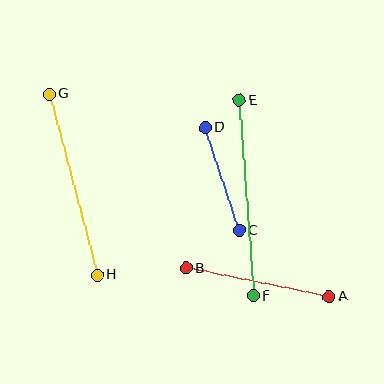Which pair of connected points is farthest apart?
Points E and F are farthest apart.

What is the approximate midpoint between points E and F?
The midpoint is at approximately (247, 198) pixels.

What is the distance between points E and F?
The distance is approximately 196 pixels.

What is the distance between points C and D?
The distance is approximately 108 pixels.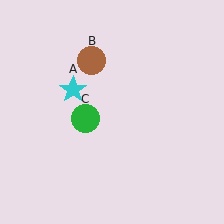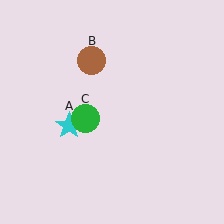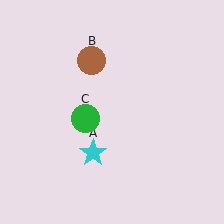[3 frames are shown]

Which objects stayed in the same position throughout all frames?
Brown circle (object B) and green circle (object C) remained stationary.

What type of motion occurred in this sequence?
The cyan star (object A) rotated counterclockwise around the center of the scene.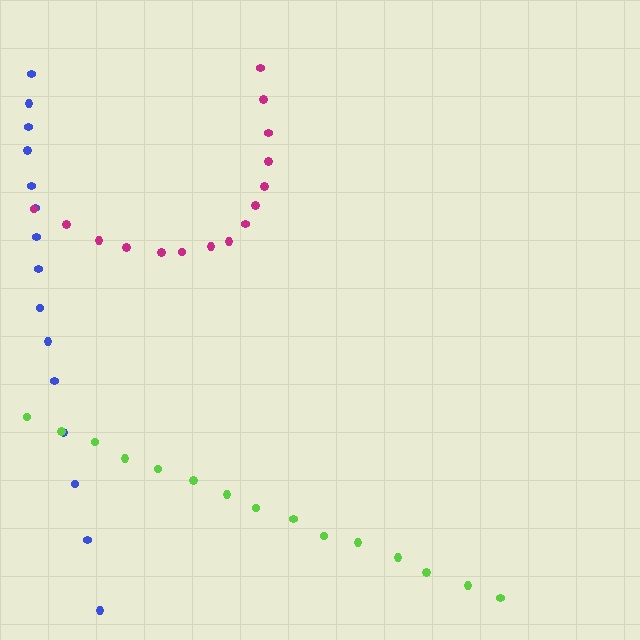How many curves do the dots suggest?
There are 3 distinct paths.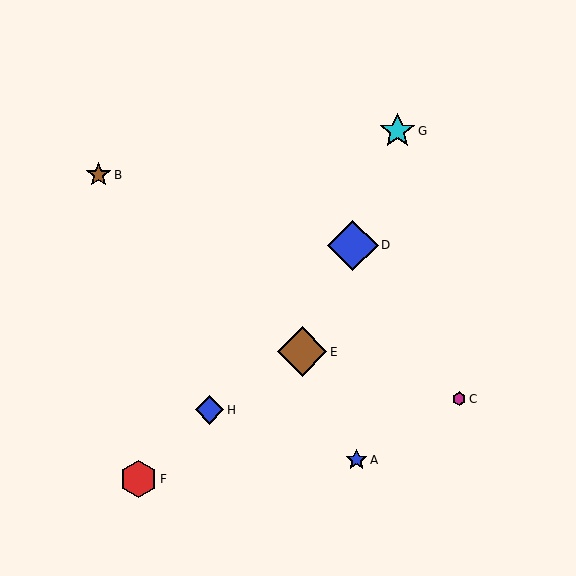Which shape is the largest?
The blue diamond (labeled D) is the largest.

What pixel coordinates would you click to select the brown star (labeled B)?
Click at (98, 175) to select the brown star B.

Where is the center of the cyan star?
The center of the cyan star is at (397, 131).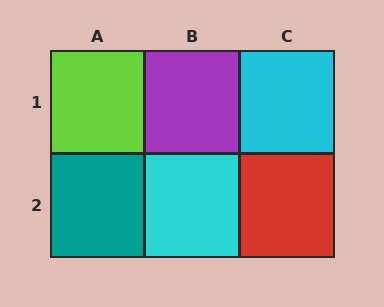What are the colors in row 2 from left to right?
Teal, cyan, red.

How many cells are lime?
1 cell is lime.